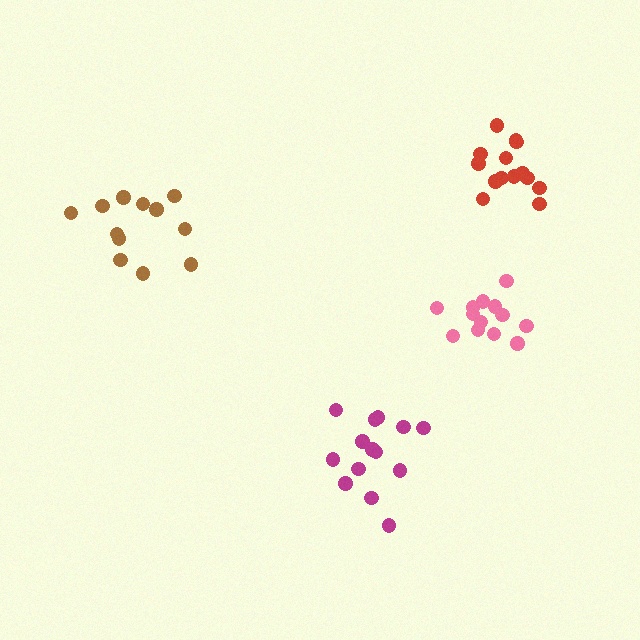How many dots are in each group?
Group 1: 13 dots, Group 2: 14 dots, Group 3: 14 dots, Group 4: 12 dots (53 total).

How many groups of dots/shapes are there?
There are 4 groups.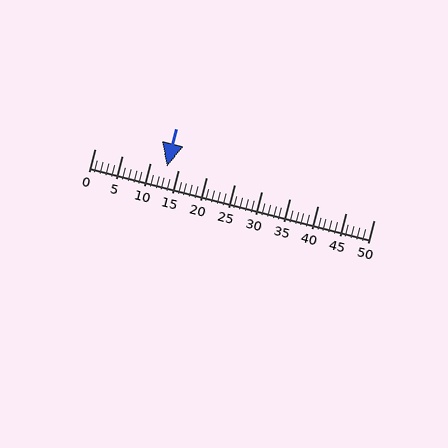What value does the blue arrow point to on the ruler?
The blue arrow points to approximately 13.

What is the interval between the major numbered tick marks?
The major tick marks are spaced 5 units apart.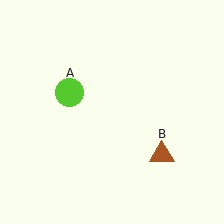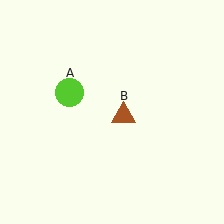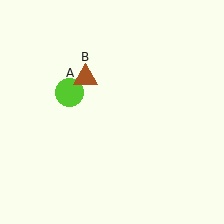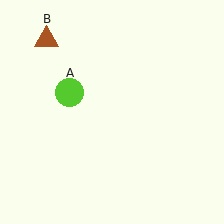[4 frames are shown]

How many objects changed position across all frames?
1 object changed position: brown triangle (object B).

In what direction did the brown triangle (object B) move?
The brown triangle (object B) moved up and to the left.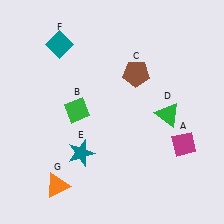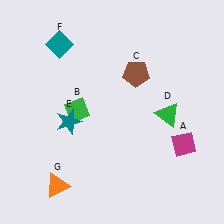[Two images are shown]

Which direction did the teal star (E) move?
The teal star (E) moved up.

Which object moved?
The teal star (E) moved up.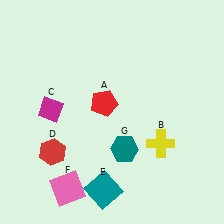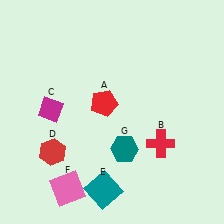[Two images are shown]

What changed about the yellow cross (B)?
In Image 1, B is yellow. In Image 2, it changed to red.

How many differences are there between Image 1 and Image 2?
There is 1 difference between the two images.